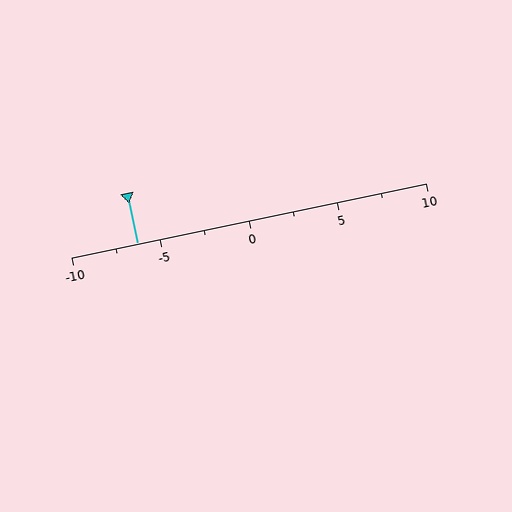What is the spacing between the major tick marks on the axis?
The major ticks are spaced 5 apart.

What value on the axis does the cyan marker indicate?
The marker indicates approximately -6.2.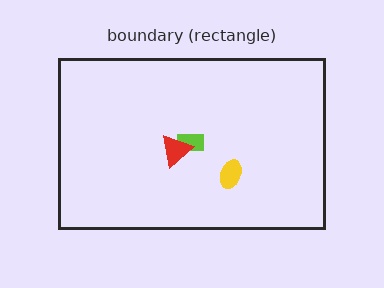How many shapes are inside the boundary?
3 inside, 0 outside.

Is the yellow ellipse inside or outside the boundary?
Inside.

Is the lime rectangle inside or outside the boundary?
Inside.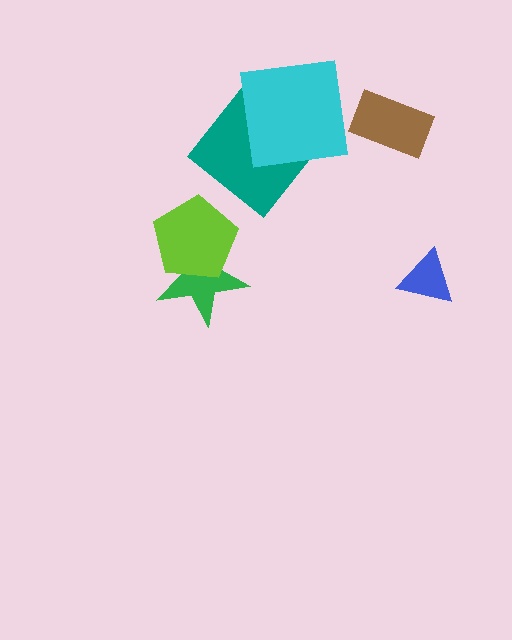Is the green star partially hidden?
Yes, it is partially covered by another shape.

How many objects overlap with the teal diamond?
1 object overlaps with the teal diamond.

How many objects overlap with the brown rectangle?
0 objects overlap with the brown rectangle.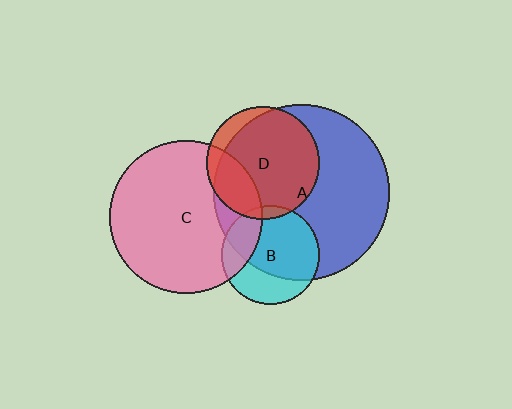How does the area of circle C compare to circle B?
Approximately 2.4 times.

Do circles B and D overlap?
Yes.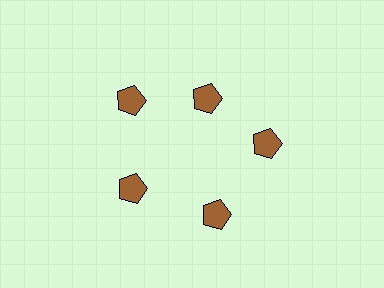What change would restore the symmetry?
The symmetry would be restored by moving it outward, back onto the ring so that all 5 pentagons sit at equal angles and equal distance from the center.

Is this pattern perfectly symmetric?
No. The 5 brown pentagons are arranged in a ring, but one element near the 1 o'clock position is pulled inward toward the center, breaking the 5-fold rotational symmetry.